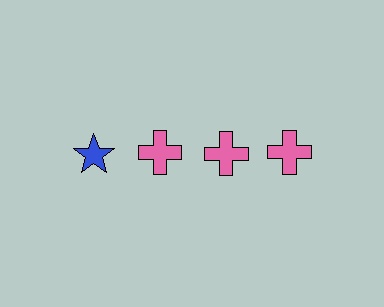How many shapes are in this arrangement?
There are 4 shapes arranged in a grid pattern.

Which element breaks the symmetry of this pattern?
The blue star in the top row, leftmost column breaks the symmetry. All other shapes are pink crosses.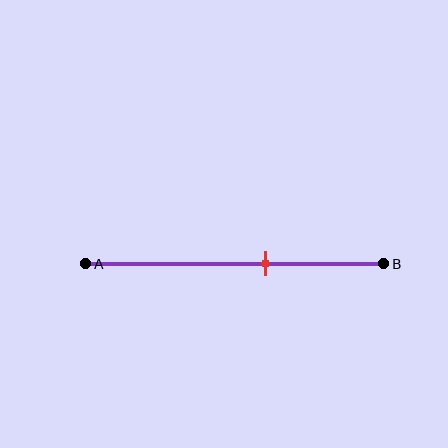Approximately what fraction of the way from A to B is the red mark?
The red mark is approximately 60% of the way from A to B.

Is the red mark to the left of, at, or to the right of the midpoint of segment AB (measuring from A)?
The red mark is to the right of the midpoint of segment AB.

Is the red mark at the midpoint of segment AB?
No, the mark is at about 60% from A, not at the 50% midpoint.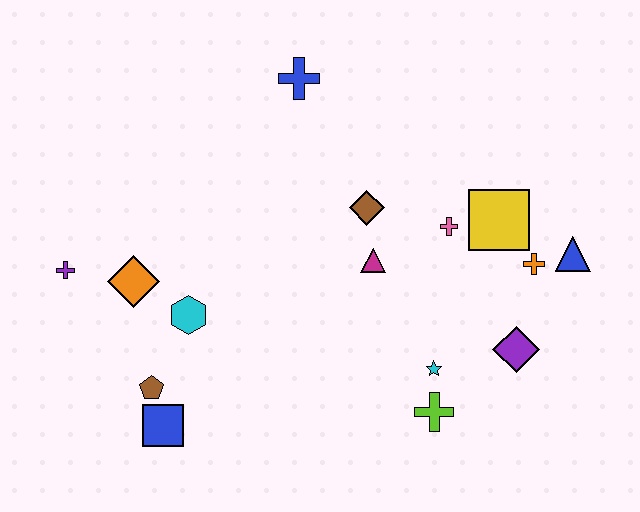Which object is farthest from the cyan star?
The purple cross is farthest from the cyan star.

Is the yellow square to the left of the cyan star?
No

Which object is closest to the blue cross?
The brown diamond is closest to the blue cross.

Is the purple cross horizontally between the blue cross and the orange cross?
No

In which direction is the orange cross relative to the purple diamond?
The orange cross is above the purple diamond.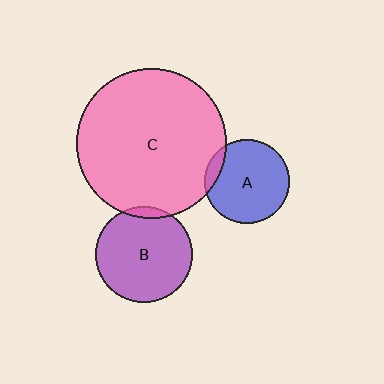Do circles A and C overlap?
Yes.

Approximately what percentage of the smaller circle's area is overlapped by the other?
Approximately 10%.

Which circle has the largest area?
Circle C (pink).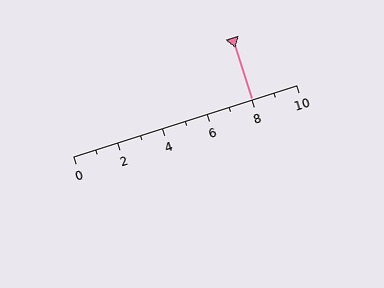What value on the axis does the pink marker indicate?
The marker indicates approximately 8.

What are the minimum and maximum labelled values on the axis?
The axis runs from 0 to 10.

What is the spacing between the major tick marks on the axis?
The major ticks are spaced 2 apart.